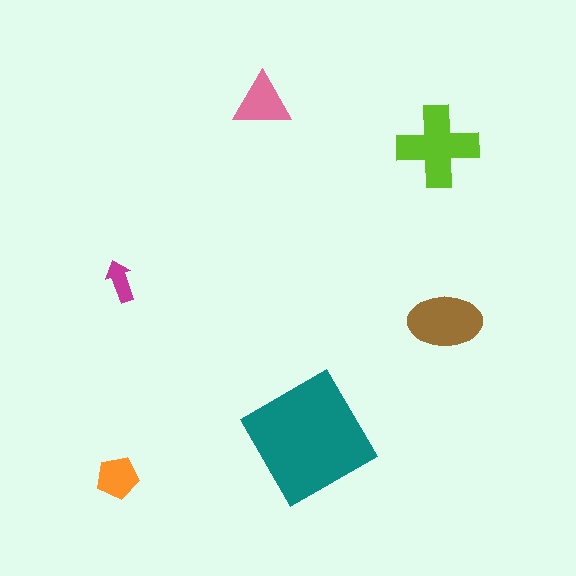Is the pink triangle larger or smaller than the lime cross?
Smaller.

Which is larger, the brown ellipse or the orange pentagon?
The brown ellipse.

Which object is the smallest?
The magenta arrow.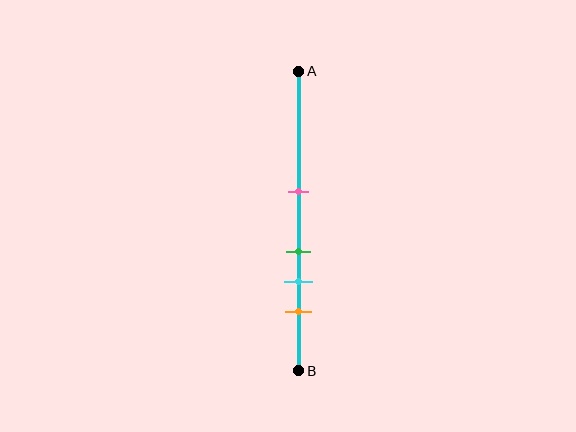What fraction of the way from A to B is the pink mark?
The pink mark is approximately 40% (0.4) of the way from A to B.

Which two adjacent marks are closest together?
The green and cyan marks are the closest adjacent pair.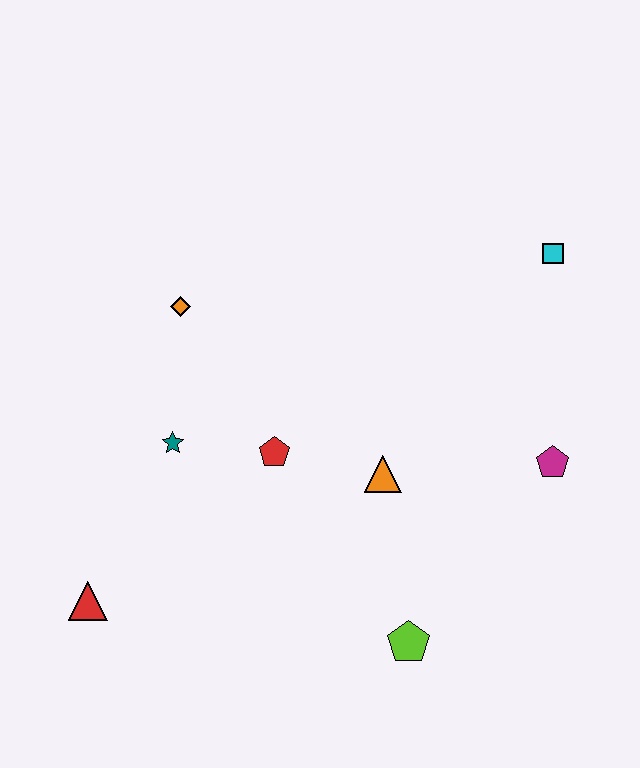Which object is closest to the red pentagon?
The teal star is closest to the red pentagon.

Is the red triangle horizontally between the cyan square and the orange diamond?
No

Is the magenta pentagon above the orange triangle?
Yes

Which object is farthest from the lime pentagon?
The cyan square is farthest from the lime pentagon.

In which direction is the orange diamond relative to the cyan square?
The orange diamond is to the left of the cyan square.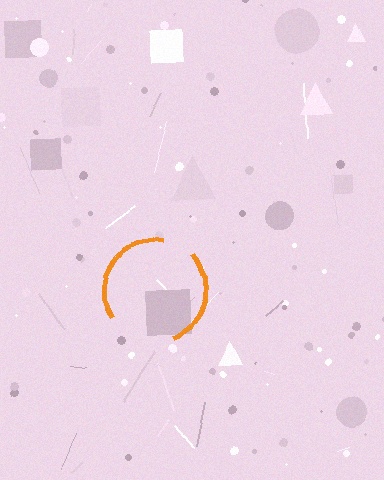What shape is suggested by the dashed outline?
The dashed outline suggests a circle.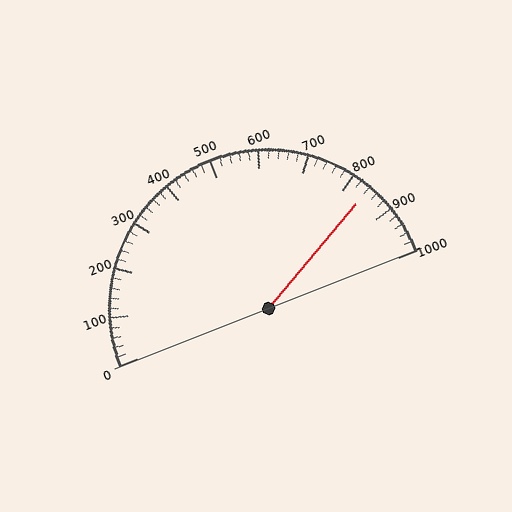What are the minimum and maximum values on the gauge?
The gauge ranges from 0 to 1000.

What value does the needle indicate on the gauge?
The needle indicates approximately 840.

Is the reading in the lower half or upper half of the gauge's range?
The reading is in the upper half of the range (0 to 1000).